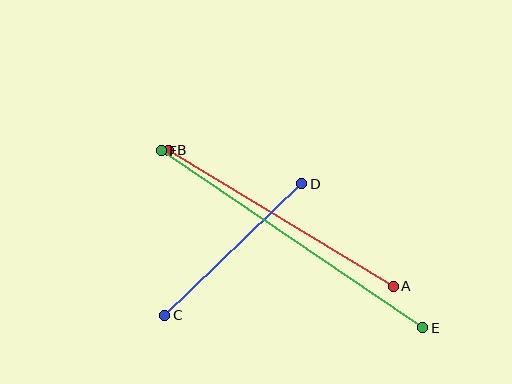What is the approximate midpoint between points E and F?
The midpoint is at approximately (292, 239) pixels.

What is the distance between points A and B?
The distance is approximately 262 pixels.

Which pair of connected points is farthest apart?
Points E and F are farthest apart.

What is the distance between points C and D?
The distance is approximately 190 pixels.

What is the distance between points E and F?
The distance is approximately 316 pixels.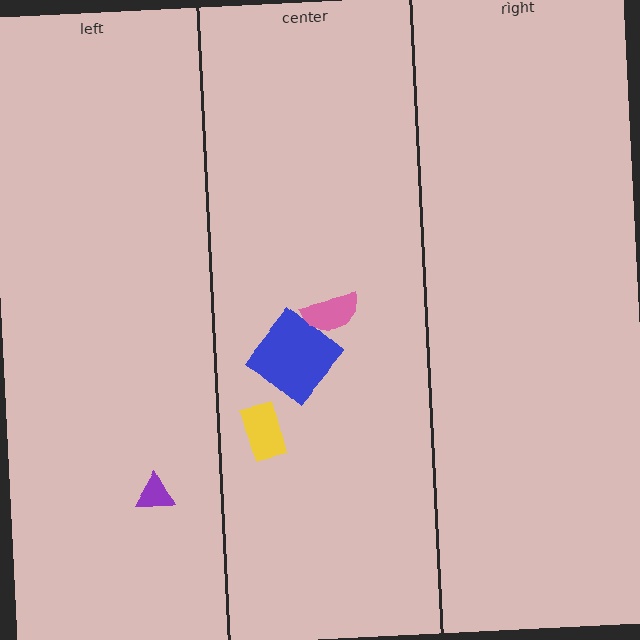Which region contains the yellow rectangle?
The center region.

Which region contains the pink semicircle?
The center region.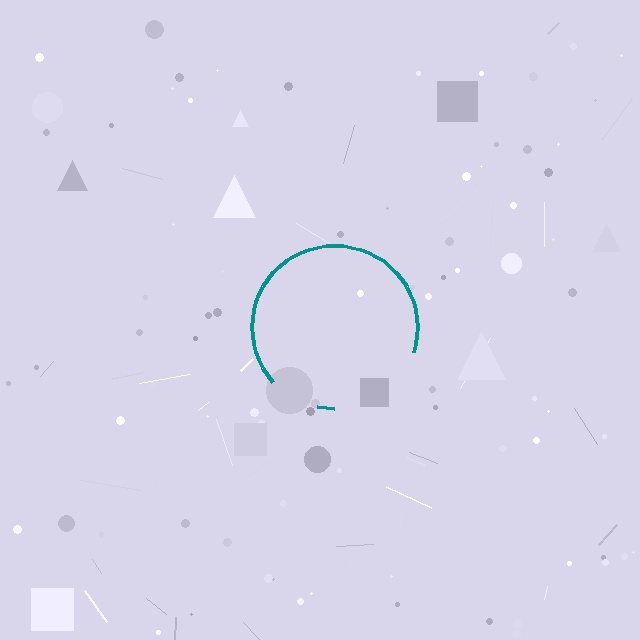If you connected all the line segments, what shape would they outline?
They would outline a circle.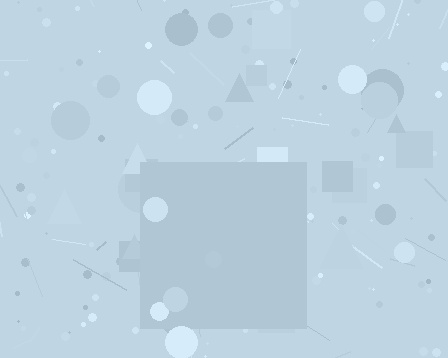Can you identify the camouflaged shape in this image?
The camouflaged shape is a square.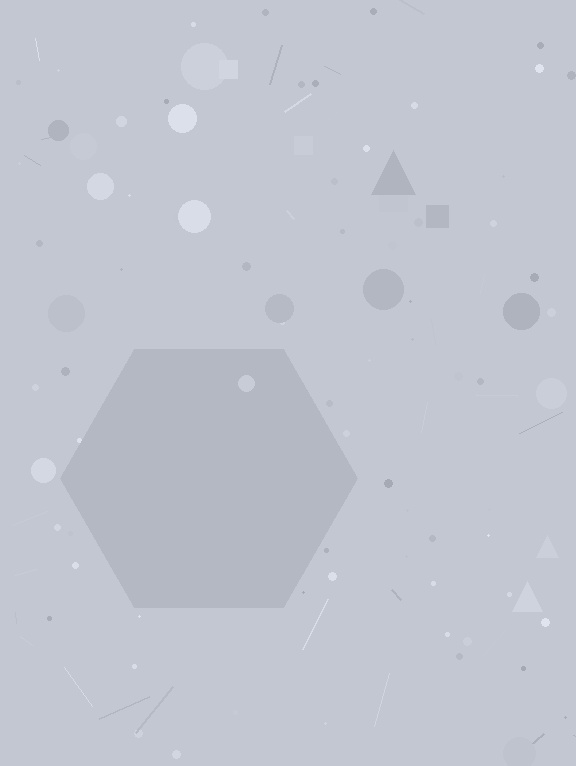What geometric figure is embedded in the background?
A hexagon is embedded in the background.